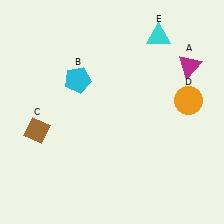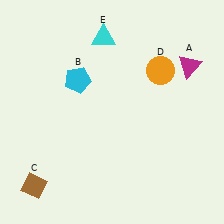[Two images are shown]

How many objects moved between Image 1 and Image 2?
3 objects moved between the two images.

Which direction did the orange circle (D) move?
The orange circle (D) moved up.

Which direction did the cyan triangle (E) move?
The cyan triangle (E) moved left.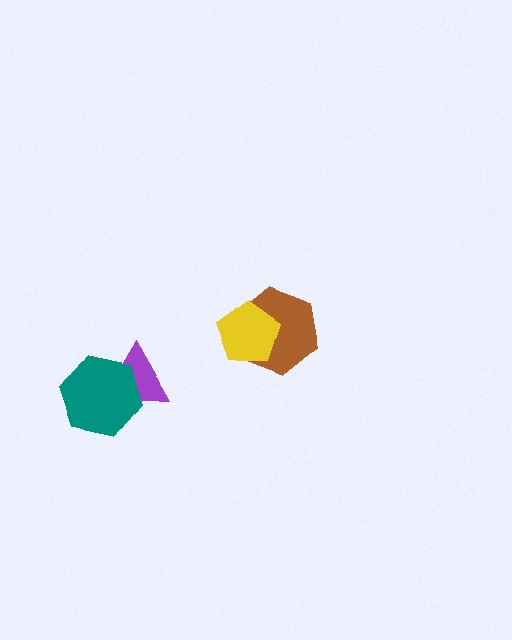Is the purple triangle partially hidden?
Yes, it is partially covered by another shape.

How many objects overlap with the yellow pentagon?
1 object overlaps with the yellow pentagon.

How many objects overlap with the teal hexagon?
1 object overlaps with the teal hexagon.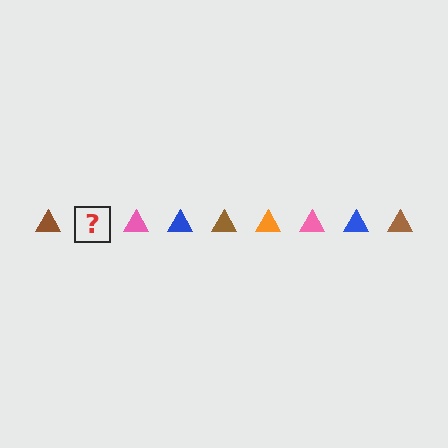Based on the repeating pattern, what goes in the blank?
The blank should be an orange triangle.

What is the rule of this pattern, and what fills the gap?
The rule is that the pattern cycles through brown, orange, pink, blue triangles. The gap should be filled with an orange triangle.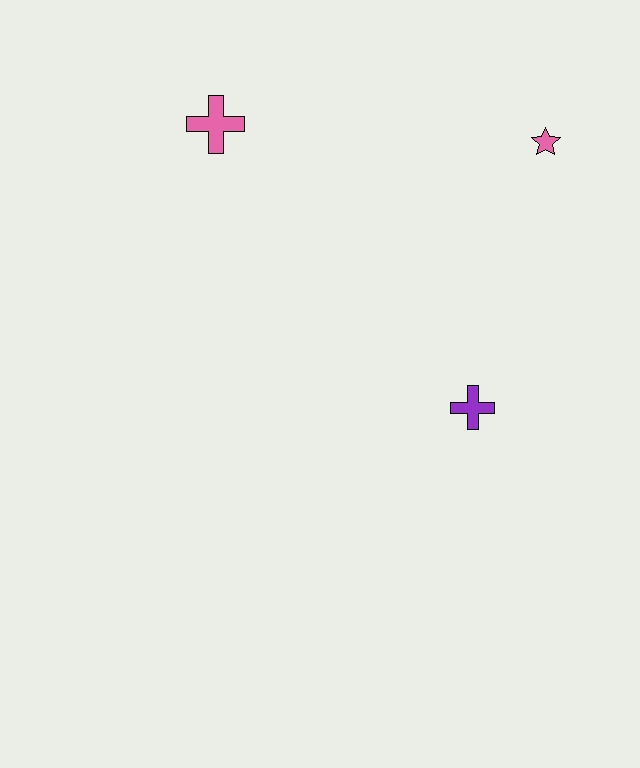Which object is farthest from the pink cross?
The purple cross is farthest from the pink cross.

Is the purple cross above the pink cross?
No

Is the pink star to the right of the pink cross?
Yes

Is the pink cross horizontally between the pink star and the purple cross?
No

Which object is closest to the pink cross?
The pink star is closest to the pink cross.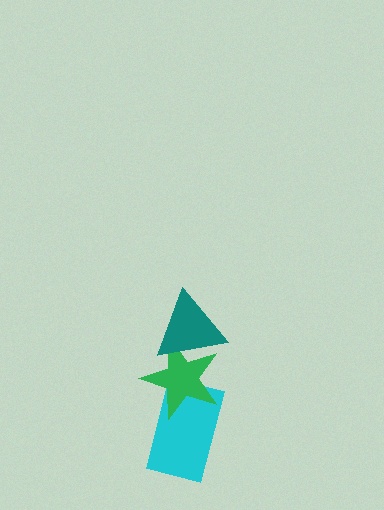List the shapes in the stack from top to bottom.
From top to bottom: the teal triangle, the green star, the cyan rectangle.